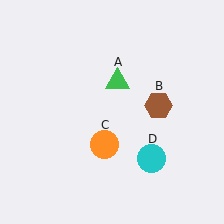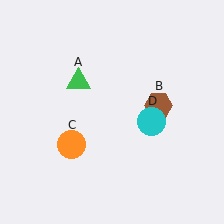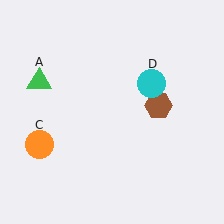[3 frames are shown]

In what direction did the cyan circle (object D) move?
The cyan circle (object D) moved up.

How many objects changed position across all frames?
3 objects changed position: green triangle (object A), orange circle (object C), cyan circle (object D).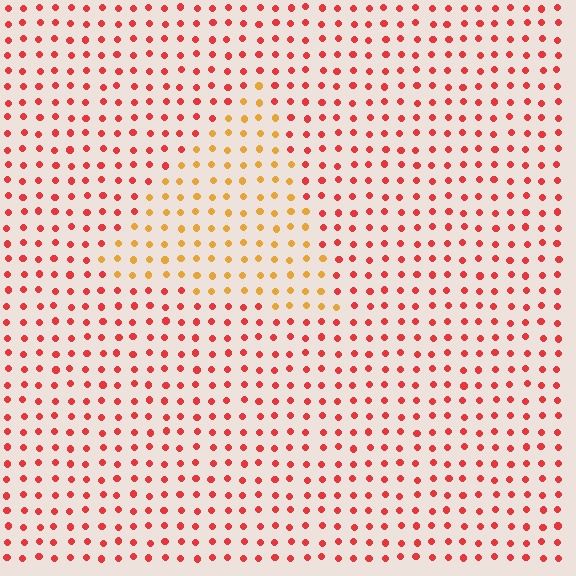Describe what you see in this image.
The image is filled with small red elements in a uniform arrangement. A triangle-shaped region is visible where the elements are tinted to a slightly different hue, forming a subtle color boundary.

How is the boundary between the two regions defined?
The boundary is defined purely by a slight shift in hue (about 40 degrees). Spacing, size, and orientation are identical on both sides.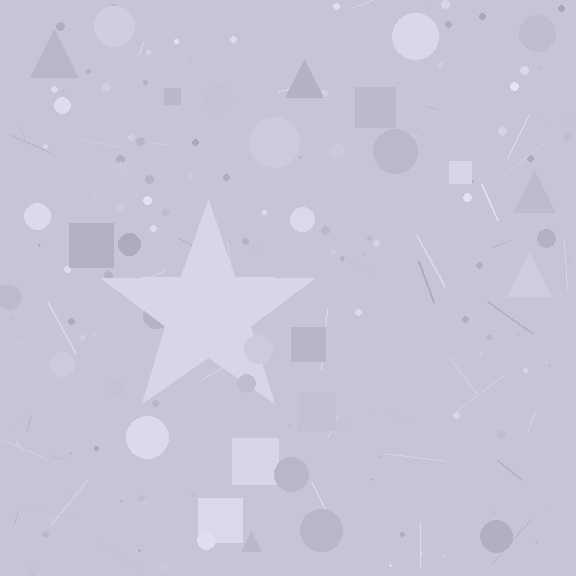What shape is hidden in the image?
A star is hidden in the image.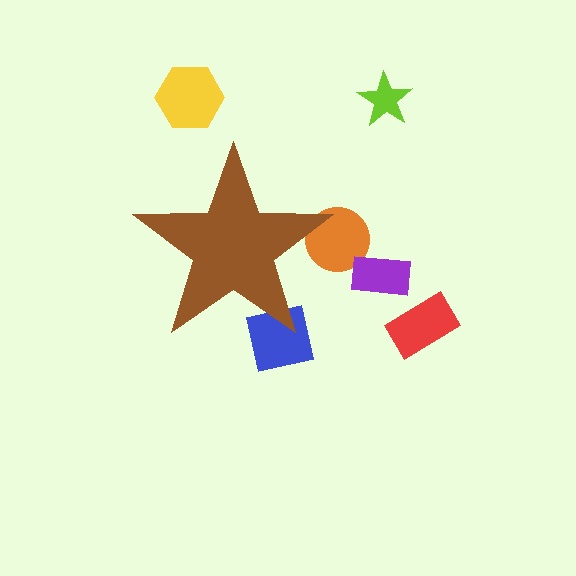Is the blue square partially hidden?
Yes, the blue square is partially hidden behind the brown star.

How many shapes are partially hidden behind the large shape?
2 shapes are partially hidden.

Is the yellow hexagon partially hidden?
No, the yellow hexagon is fully visible.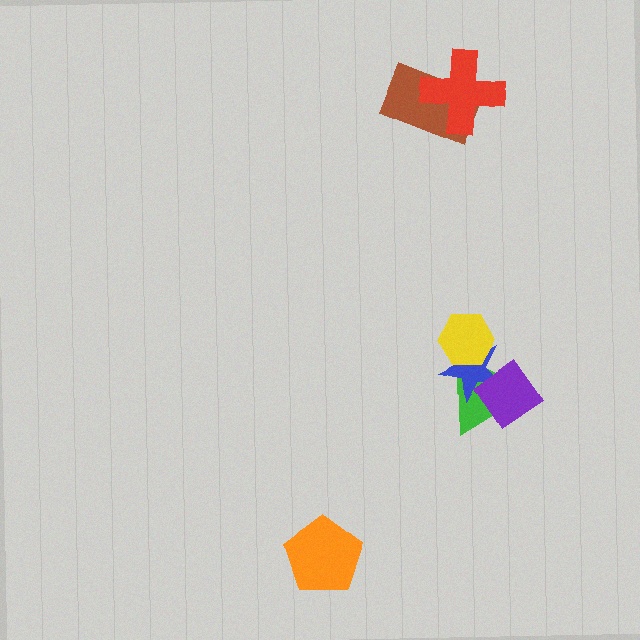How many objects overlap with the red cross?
1 object overlaps with the red cross.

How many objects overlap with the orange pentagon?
0 objects overlap with the orange pentagon.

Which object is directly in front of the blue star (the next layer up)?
The yellow hexagon is directly in front of the blue star.